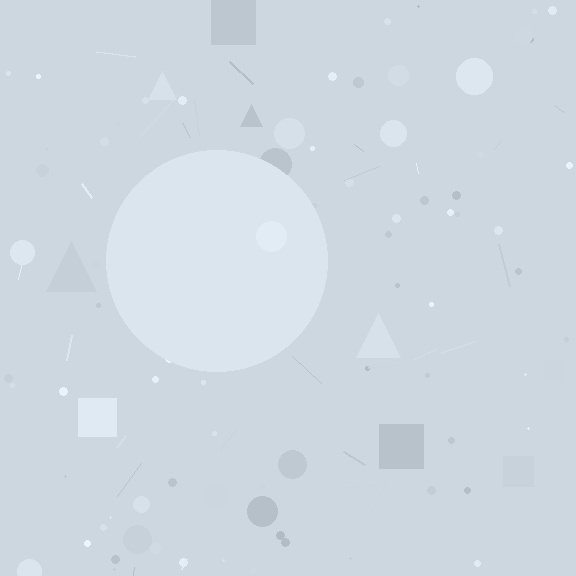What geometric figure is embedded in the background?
A circle is embedded in the background.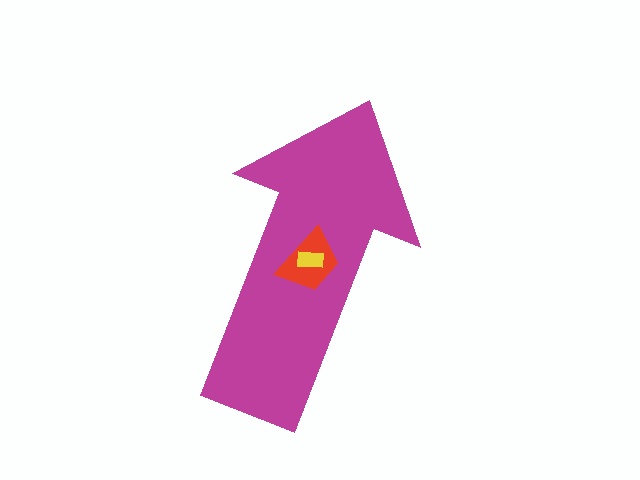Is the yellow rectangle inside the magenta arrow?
Yes.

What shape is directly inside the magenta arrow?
The red trapezoid.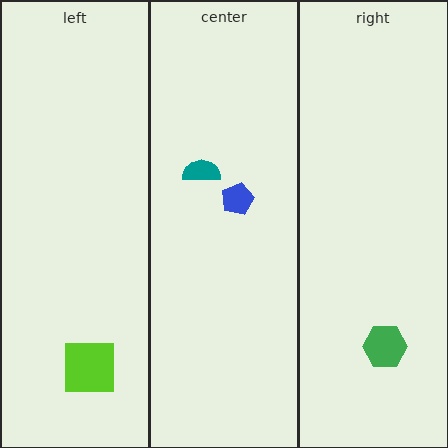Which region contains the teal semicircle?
The center region.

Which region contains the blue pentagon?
The center region.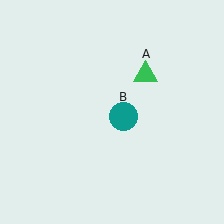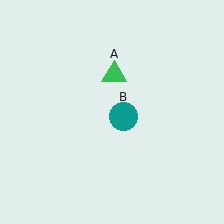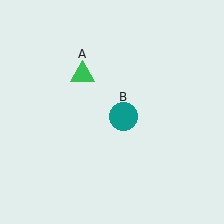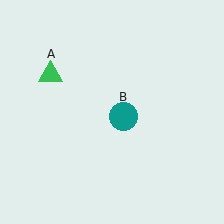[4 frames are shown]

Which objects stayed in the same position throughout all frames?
Teal circle (object B) remained stationary.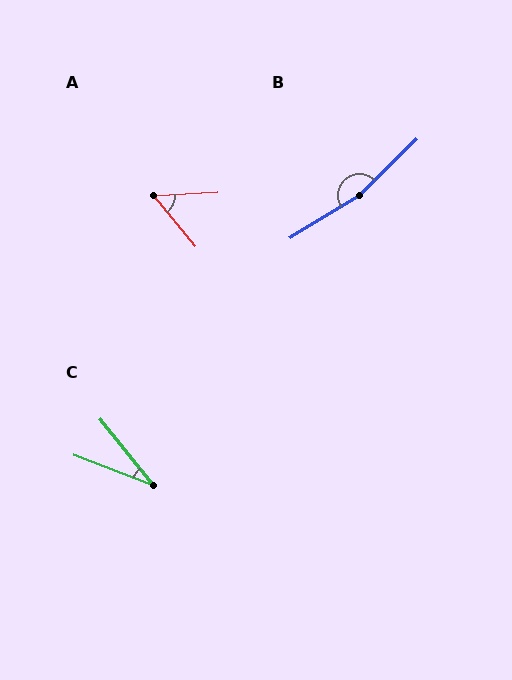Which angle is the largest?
B, at approximately 167 degrees.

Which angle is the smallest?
C, at approximately 30 degrees.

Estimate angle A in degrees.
Approximately 54 degrees.